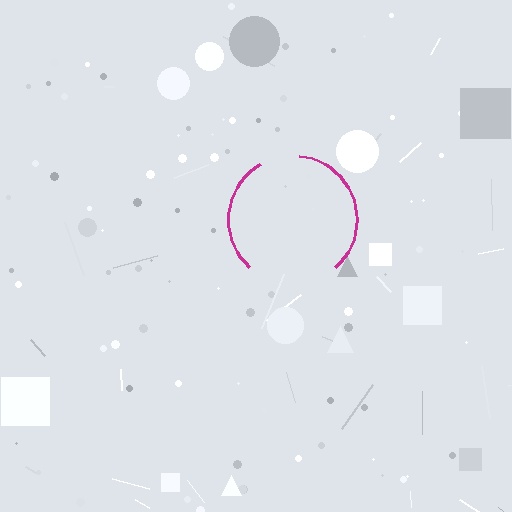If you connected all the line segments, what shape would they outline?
They would outline a circle.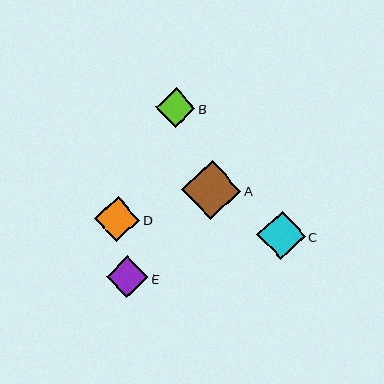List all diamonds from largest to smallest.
From largest to smallest: A, C, D, E, B.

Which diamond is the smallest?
Diamond B is the smallest with a size of approximately 39 pixels.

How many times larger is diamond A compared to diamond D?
Diamond A is approximately 1.3 times the size of diamond D.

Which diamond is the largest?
Diamond A is the largest with a size of approximately 59 pixels.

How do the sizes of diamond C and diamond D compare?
Diamond C and diamond D are approximately the same size.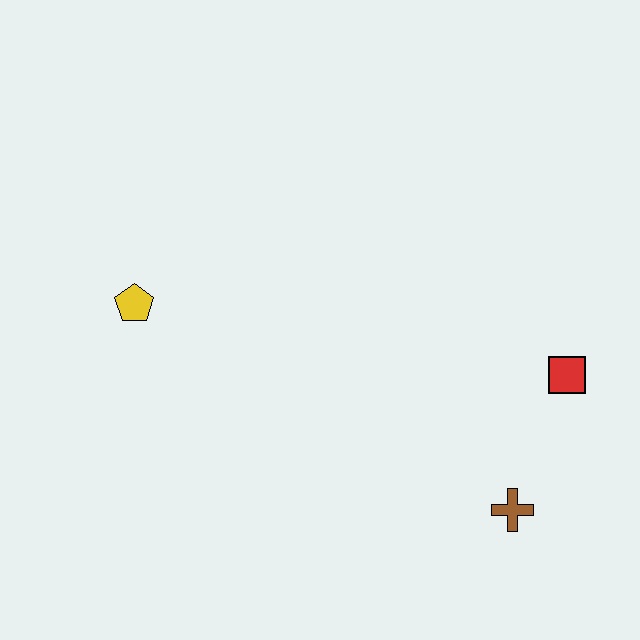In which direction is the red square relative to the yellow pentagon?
The red square is to the right of the yellow pentagon.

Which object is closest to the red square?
The brown cross is closest to the red square.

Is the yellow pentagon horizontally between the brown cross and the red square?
No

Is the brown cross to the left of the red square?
Yes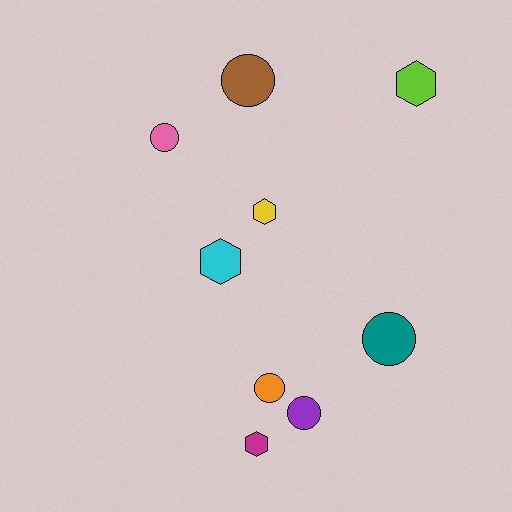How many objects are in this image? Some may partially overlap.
There are 9 objects.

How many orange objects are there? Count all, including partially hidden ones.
There is 1 orange object.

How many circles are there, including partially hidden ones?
There are 5 circles.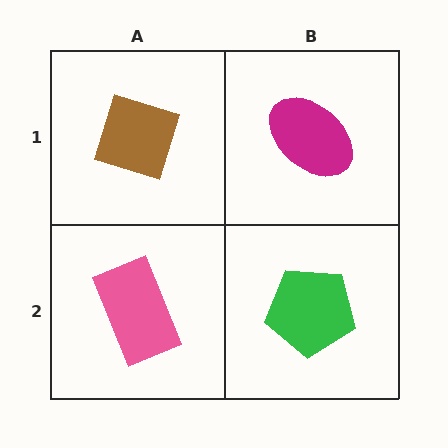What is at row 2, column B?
A green pentagon.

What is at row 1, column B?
A magenta ellipse.